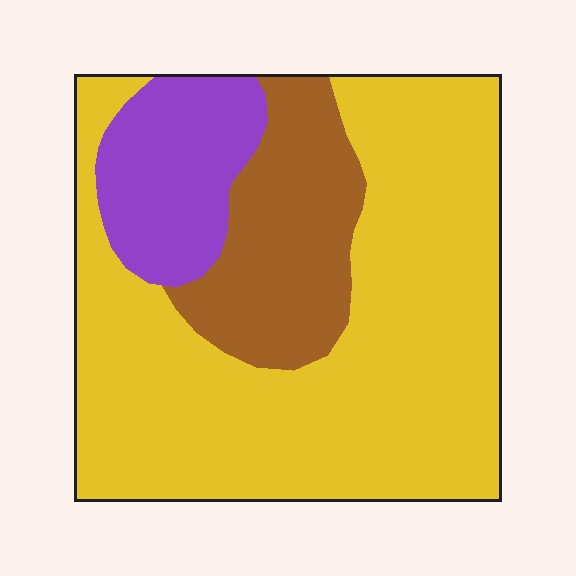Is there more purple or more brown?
Brown.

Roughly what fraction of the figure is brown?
Brown takes up between a sixth and a third of the figure.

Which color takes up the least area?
Purple, at roughly 15%.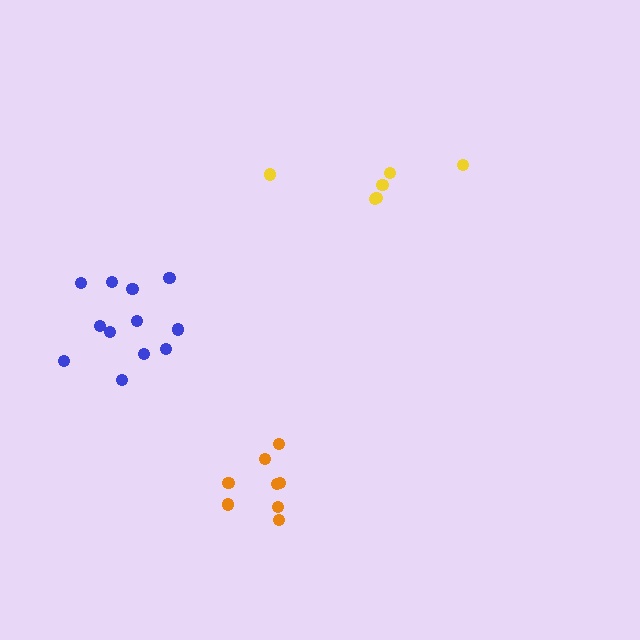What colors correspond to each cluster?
The clusters are colored: orange, blue, yellow.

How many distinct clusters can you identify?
There are 3 distinct clusters.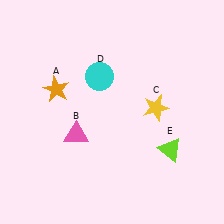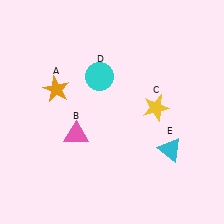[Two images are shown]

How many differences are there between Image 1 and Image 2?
There is 1 difference between the two images.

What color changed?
The triangle (E) changed from lime in Image 1 to cyan in Image 2.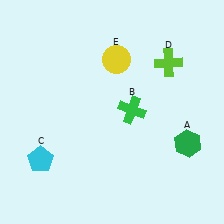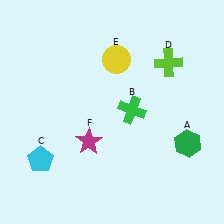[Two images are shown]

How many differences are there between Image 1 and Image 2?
There is 1 difference between the two images.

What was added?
A magenta star (F) was added in Image 2.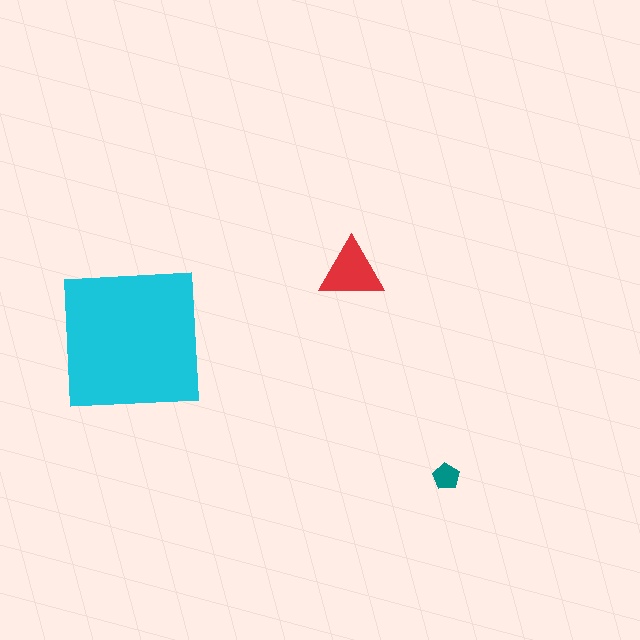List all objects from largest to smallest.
The cyan square, the red triangle, the teal pentagon.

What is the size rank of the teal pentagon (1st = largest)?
3rd.